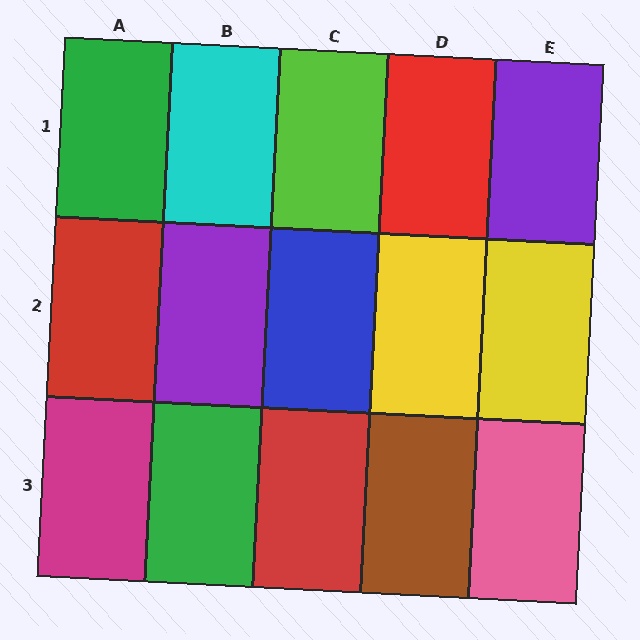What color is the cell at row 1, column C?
Lime.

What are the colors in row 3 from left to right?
Magenta, green, red, brown, pink.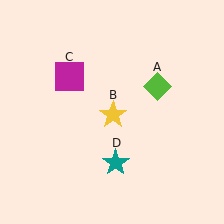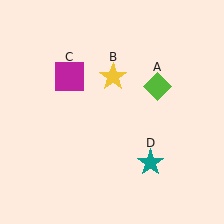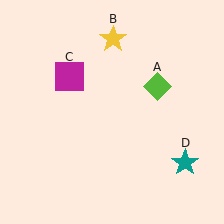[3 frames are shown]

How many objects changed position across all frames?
2 objects changed position: yellow star (object B), teal star (object D).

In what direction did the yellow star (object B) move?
The yellow star (object B) moved up.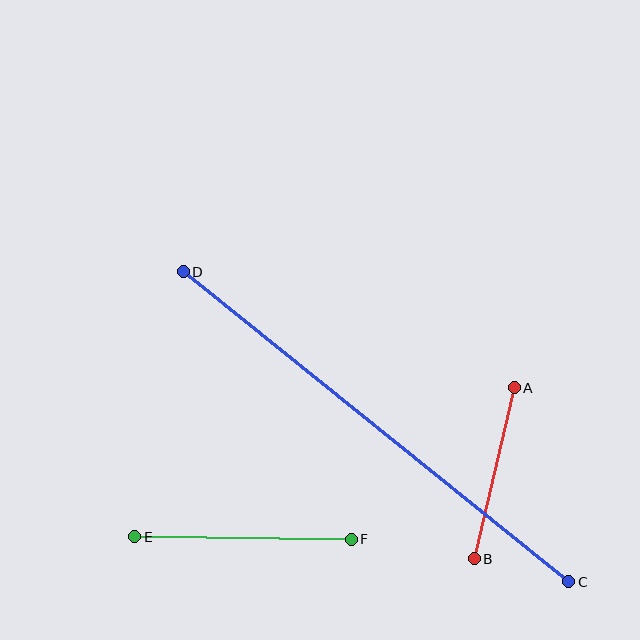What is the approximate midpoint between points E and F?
The midpoint is at approximately (243, 538) pixels.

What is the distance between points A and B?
The distance is approximately 176 pixels.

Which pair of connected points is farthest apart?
Points C and D are farthest apart.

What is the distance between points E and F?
The distance is approximately 216 pixels.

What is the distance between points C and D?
The distance is approximately 495 pixels.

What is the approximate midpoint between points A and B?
The midpoint is at approximately (494, 473) pixels.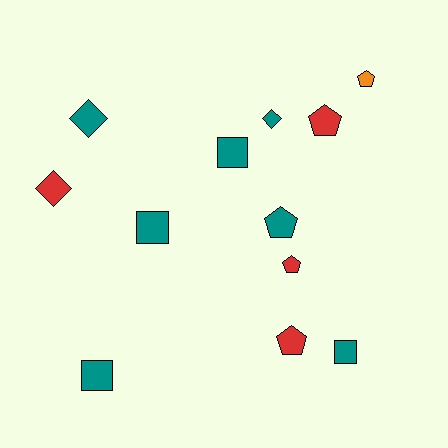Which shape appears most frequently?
Pentagon, with 5 objects.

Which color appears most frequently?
Teal, with 7 objects.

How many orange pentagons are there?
There is 1 orange pentagon.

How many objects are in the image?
There are 12 objects.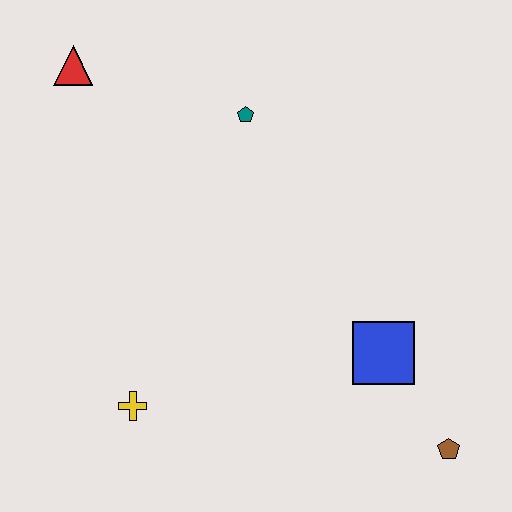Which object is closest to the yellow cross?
The blue square is closest to the yellow cross.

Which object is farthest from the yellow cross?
The red triangle is farthest from the yellow cross.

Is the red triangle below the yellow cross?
No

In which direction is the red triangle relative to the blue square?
The red triangle is to the left of the blue square.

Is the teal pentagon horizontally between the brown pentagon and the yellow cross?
Yes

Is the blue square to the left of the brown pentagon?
Yes